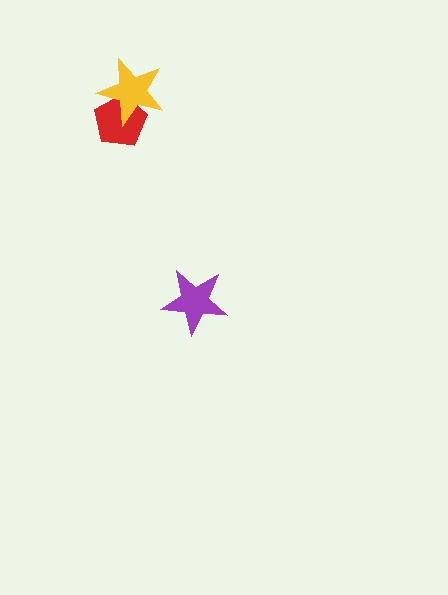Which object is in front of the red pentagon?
The yellow star is in front of the red pentagon.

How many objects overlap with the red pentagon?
1 object overlaps with the red pentagon.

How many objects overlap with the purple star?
0 objects overlap with the purple star.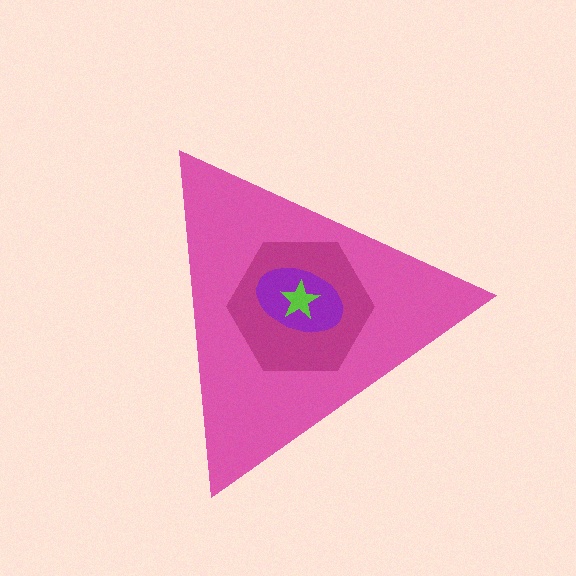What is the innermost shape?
The lime star.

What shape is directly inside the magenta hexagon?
The purple ellipse.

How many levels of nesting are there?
4.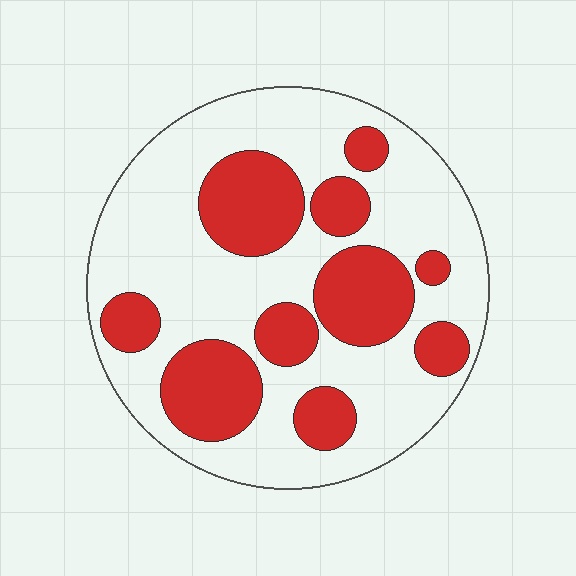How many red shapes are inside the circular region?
10.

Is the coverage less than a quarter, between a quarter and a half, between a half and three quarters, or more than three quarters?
Between a quarter and a half.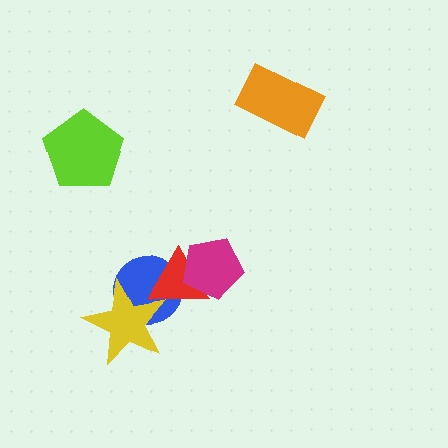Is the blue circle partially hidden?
Yes, it is partially covered by another shape.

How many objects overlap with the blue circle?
2 objects overlap with the blue circle.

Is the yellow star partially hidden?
Yes, it is partially covered by another shape.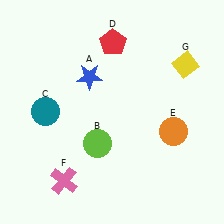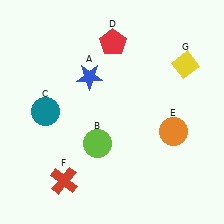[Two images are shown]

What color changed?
The cross (F) changed from pink in Image 1 to red in Image 2.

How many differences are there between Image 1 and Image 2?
There is 1 difference between the two images.